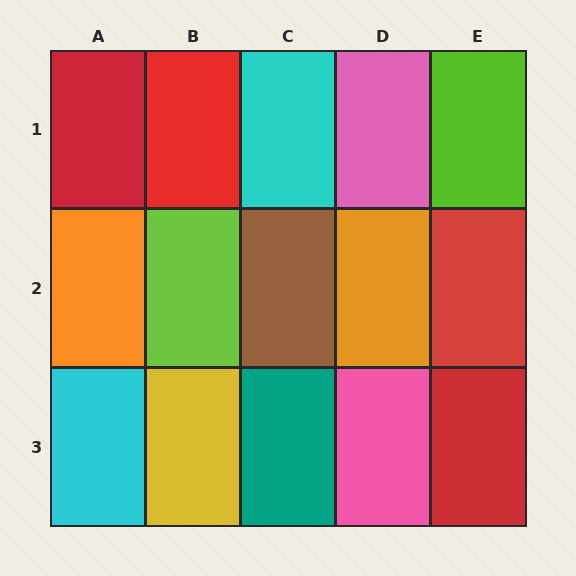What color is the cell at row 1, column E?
Lime.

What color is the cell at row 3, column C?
Teal.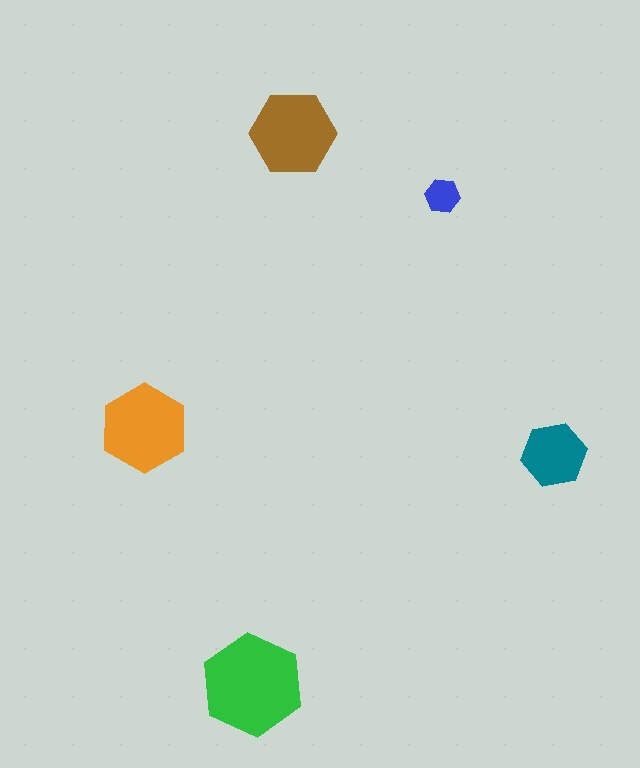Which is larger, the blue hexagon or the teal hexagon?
The teal one.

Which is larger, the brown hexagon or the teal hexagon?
The brown one.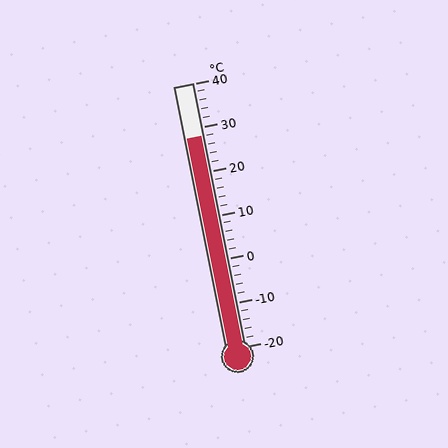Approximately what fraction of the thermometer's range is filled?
The thermometer is filled to approximately 80% of its range.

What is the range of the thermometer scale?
The thermometer scale ranges from -20°C to 40°C.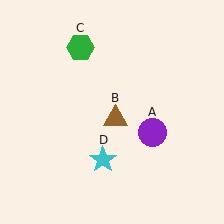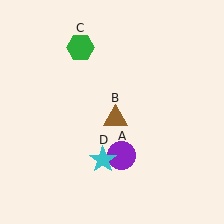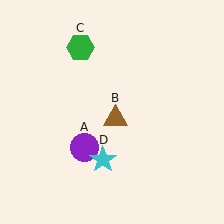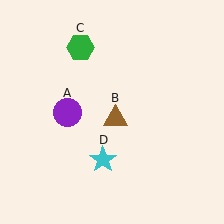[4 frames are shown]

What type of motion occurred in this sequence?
The purple circle (object A) rotated clockwise around the center of the scene.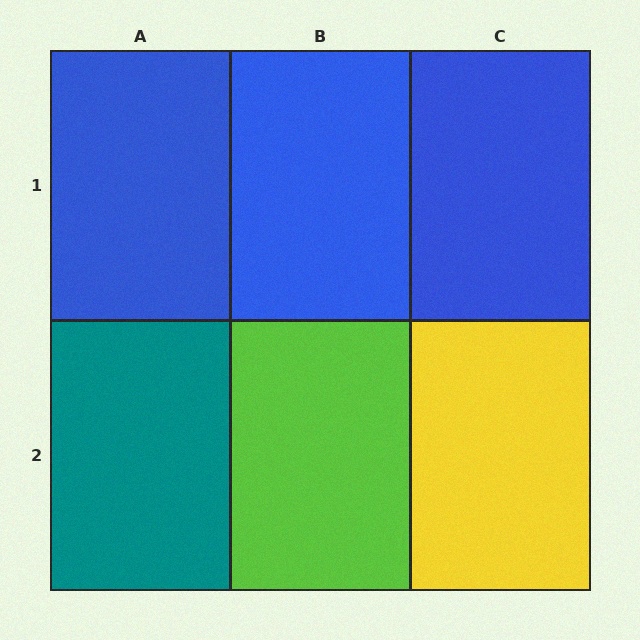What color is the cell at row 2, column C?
Yellow.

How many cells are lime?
1 cell is lime.